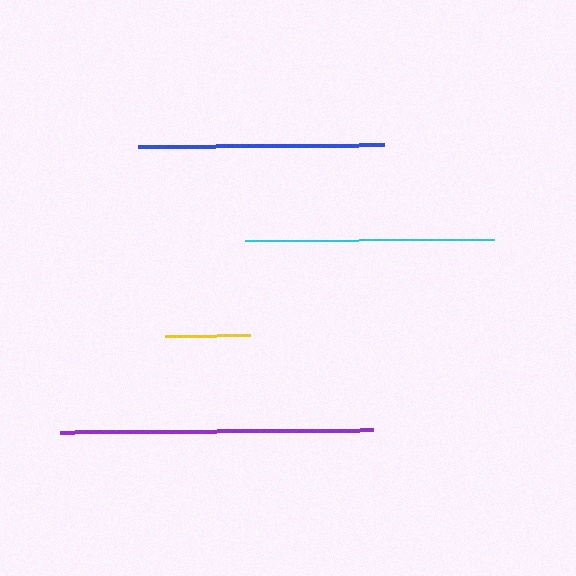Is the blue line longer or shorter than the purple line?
The purple line is longer than the blue line.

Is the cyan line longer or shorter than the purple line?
The purple line is longer than the cyan line.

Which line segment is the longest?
The purple line is the longest at approximately 313 pixels.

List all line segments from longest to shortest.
From longest to shortest: purple, cyan, blue, yellow.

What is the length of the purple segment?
The purple segment is approximately 313 pixels long.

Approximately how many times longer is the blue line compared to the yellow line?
The blue line is approximately 2.9 times the length of the yellow line.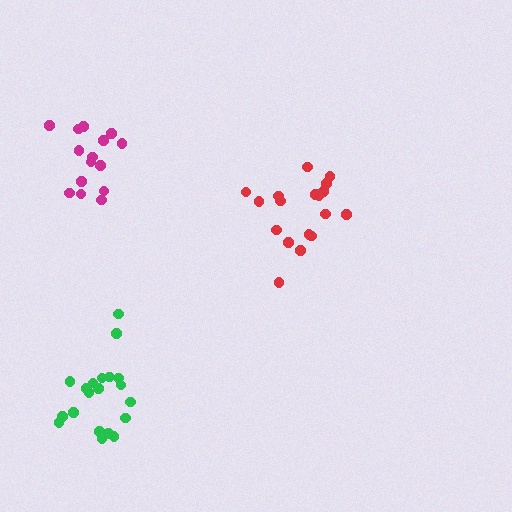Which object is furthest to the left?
The green cluster is leftmost.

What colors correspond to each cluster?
The clusters are colored: magenta, red, green.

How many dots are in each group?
Group 1: 15 dots, Group 2: 18 dots, Group 3: 20 dots (53 total).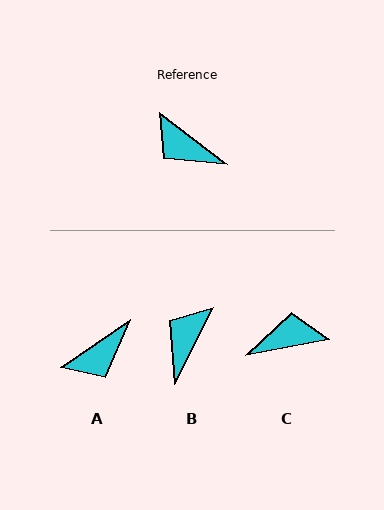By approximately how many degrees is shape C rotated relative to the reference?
Approximately 131 degrees clockwise.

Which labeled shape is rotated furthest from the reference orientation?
C, about 131 degrees away.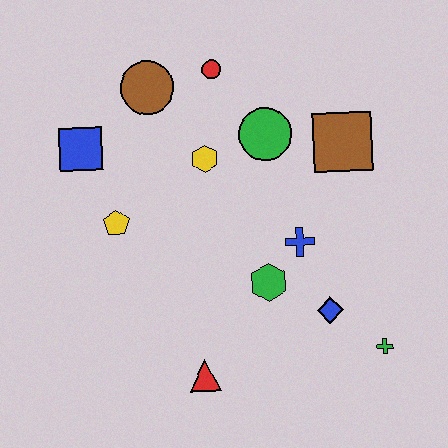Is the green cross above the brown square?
No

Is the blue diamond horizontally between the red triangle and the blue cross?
No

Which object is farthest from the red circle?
The green cross is farthest from the red circle.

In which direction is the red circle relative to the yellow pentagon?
The red circle is above the yellow pentagon.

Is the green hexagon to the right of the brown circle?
Yes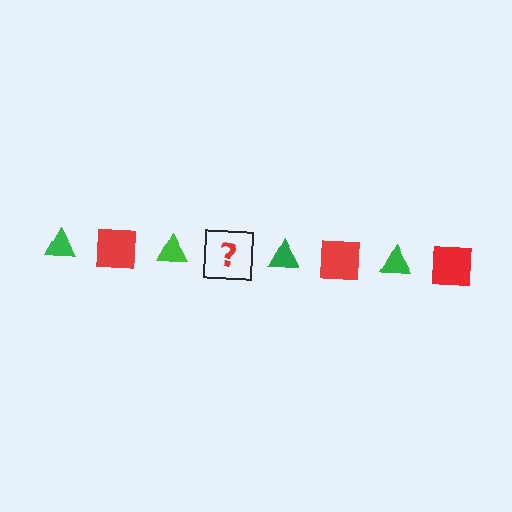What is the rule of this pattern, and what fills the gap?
The rule is that the pattern alternates between green triangle and red square. The gap should be filled with a red square.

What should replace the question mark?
The question mark should be replaced with a red square.